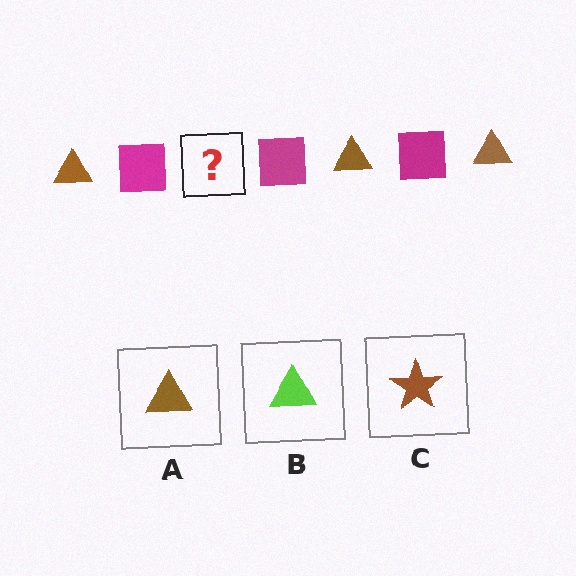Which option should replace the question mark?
Option A.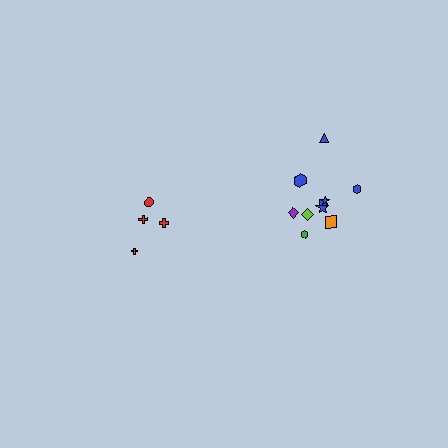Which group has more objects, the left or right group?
The right group.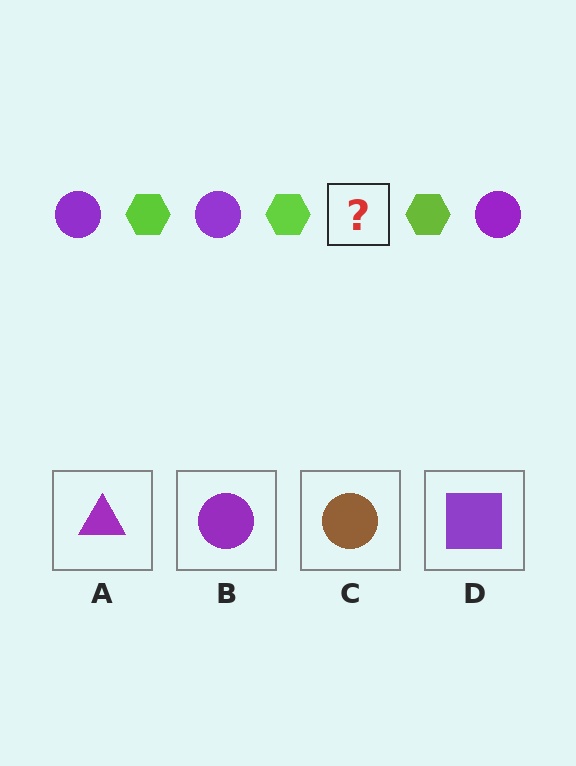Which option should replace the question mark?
Option B.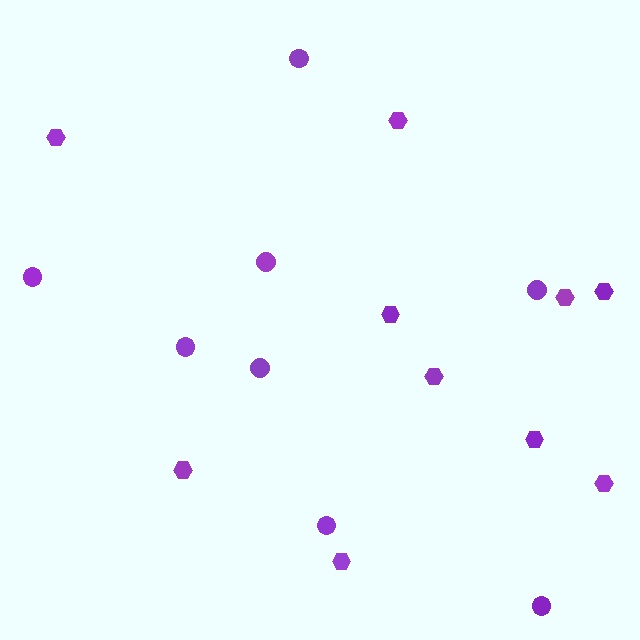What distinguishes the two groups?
There are 2 groups: one group of hexagons (10) and one group of circles (8).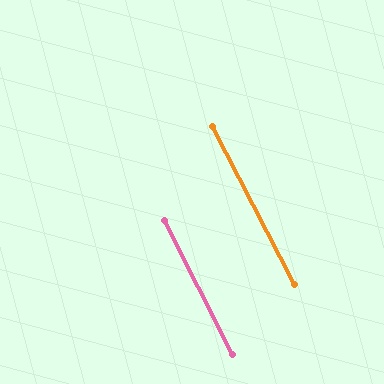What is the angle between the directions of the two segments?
Approximately 1 degree.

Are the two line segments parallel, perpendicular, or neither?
Parallel — their directions differ by only 0.6°.